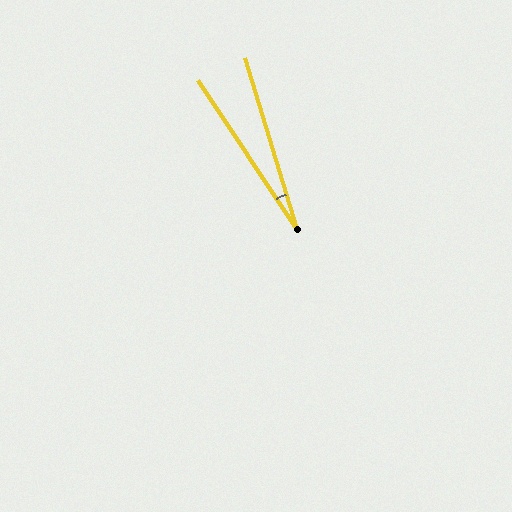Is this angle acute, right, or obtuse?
It is acute.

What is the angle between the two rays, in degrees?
Approximately 16 degrees.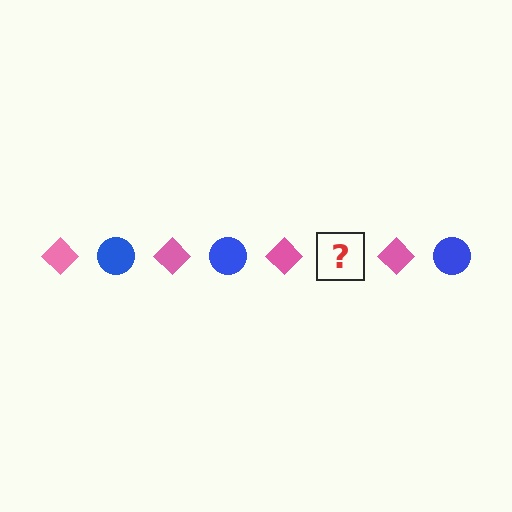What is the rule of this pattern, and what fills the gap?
The rule is that the pattern alternates between pink diamond and blue circle. The gap should be filled with a blue circle.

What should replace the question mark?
The question mark should be replaced with a blue circle.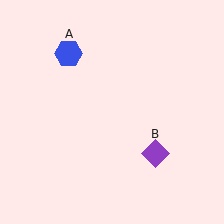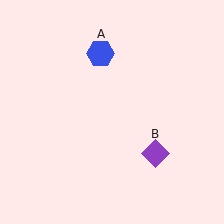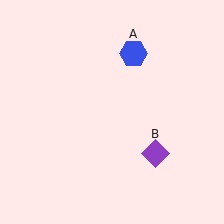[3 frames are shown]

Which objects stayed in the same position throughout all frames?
Purple diamond (object B) remained stationary.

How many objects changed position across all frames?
1 object changed position: blue hexagon (object A).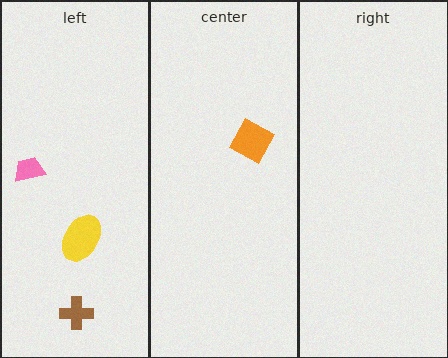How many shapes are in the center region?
1.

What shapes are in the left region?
The yellow ellipse, the brown cross, the pink trapezoid.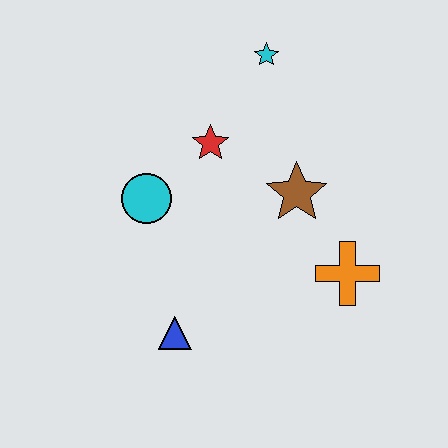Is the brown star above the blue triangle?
Yes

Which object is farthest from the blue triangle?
The cyan star is farthest from the blue triangle.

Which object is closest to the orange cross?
The brown star is closest to the orange cross.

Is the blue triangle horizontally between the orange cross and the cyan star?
No